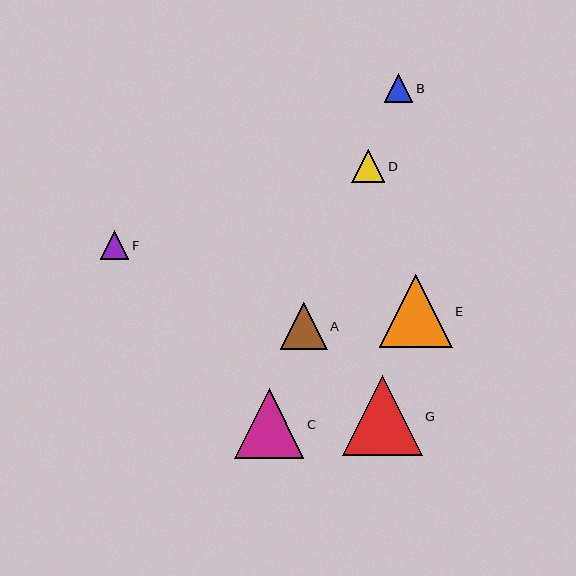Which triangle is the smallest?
Triangle B is the smallest with a size of approximately 28 pixels.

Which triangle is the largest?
Triangle G is the largest with a size of approximately 80 pixels.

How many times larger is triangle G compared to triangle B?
Triangle G is approximately 2.8 times the size of triangle B.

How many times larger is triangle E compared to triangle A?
Triangle E is approximately 1.6 times the size of triangle A.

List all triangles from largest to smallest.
From largest to smallest: G, E, C, A, D, F, B.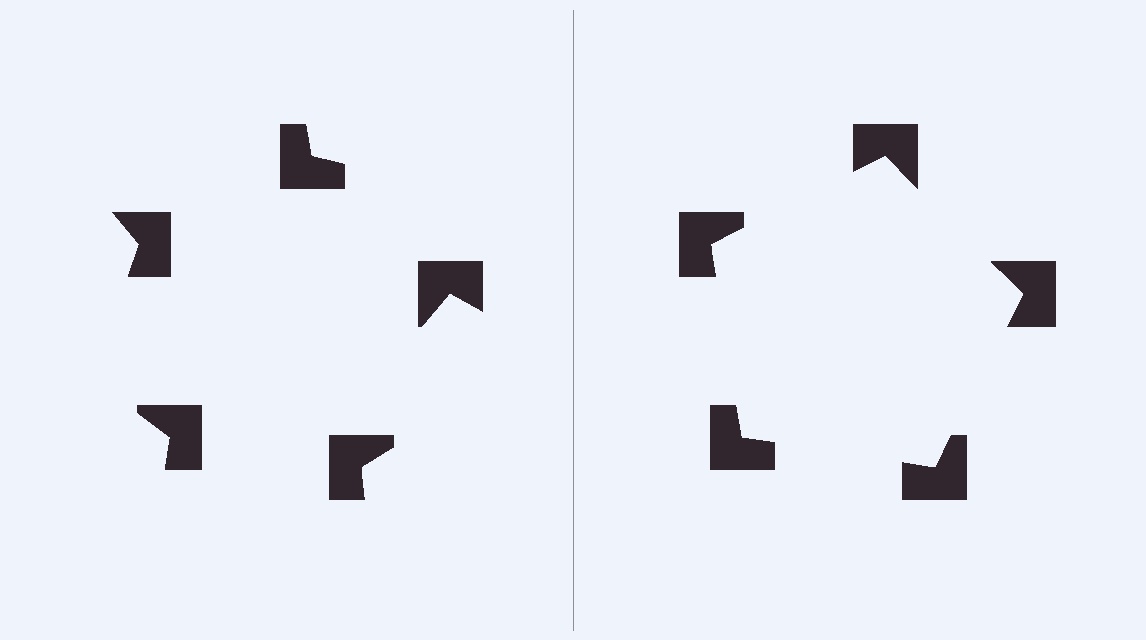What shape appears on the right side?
An illusory pentagon.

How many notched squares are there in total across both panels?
10 — 5 on each side.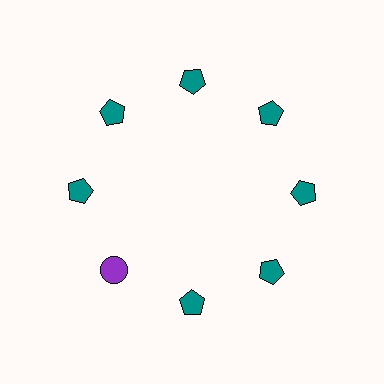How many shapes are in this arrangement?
There are 8 shapes arranged in a ring pattern.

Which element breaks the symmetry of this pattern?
The purple circle at roughly the 8 o'clock position breaks the symmetry. All other shapes are teal pentagons.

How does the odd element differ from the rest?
It differs in both color (purple instead of teal) and shape (circle instead of pentagon).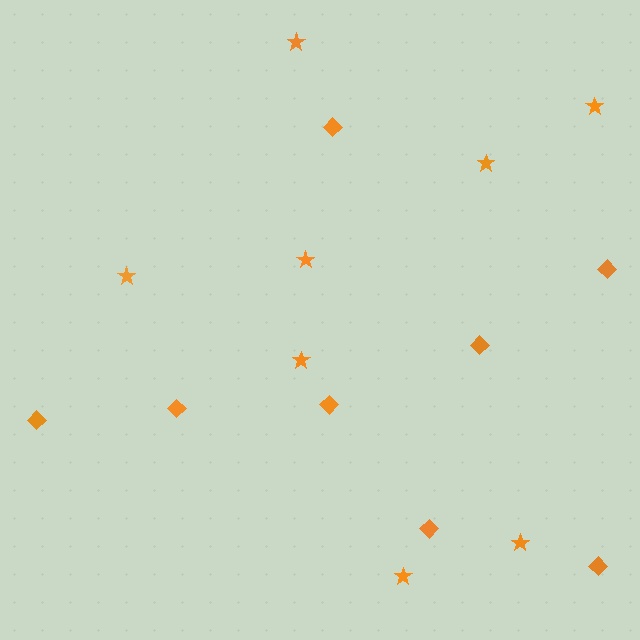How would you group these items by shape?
There are 2 groups: one group of stars (8) and one group of diamonds (8).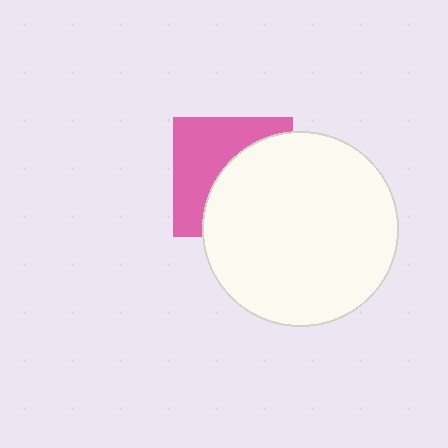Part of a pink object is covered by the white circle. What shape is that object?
It is a square.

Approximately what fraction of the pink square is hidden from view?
Roughly 53% of the pink square is hidden behind the white circle.